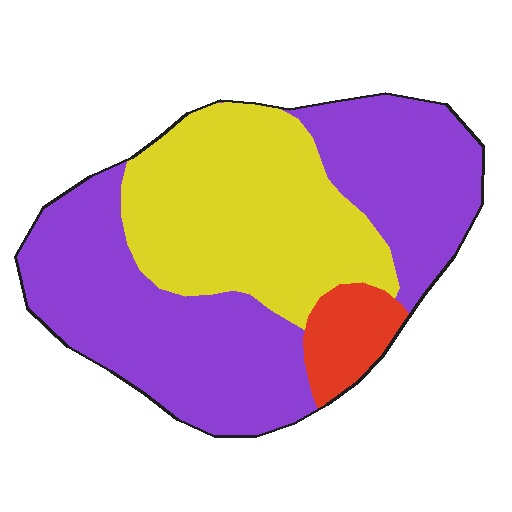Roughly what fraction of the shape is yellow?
Yellow covers roughly 35% of the shape.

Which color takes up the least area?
Red, at roughly 10%.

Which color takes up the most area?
Purple, at roughly 55%.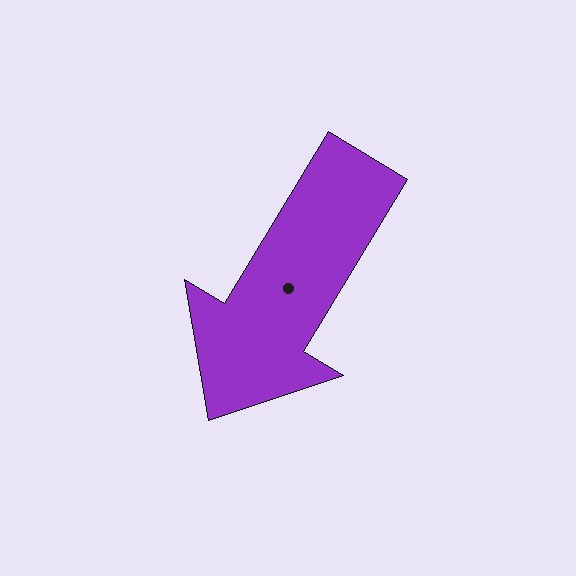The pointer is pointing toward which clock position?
Roughly 7 o'clock.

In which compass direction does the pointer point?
Southwest.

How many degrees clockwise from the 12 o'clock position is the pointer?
Approximately 211 degrees.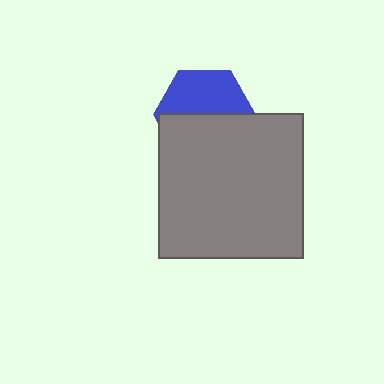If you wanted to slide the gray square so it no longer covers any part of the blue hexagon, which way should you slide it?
Slide it down — that is the most direct way to separate the two shapes.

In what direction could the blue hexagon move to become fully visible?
The blue hexagon could move up. That would shift it out from behind the gray square entirely.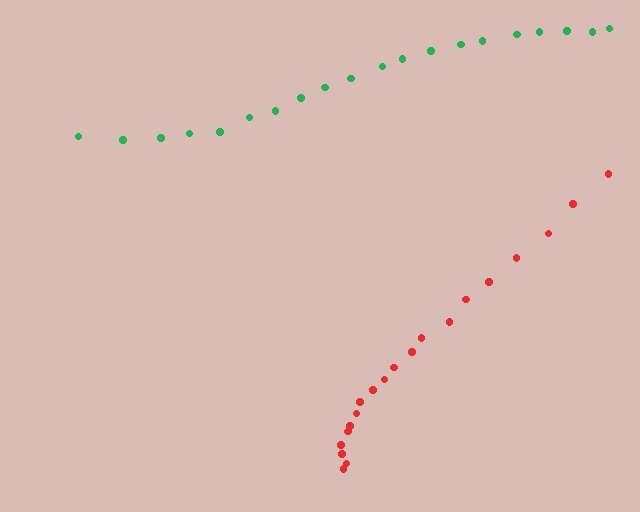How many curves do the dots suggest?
There are 2 distinct paths.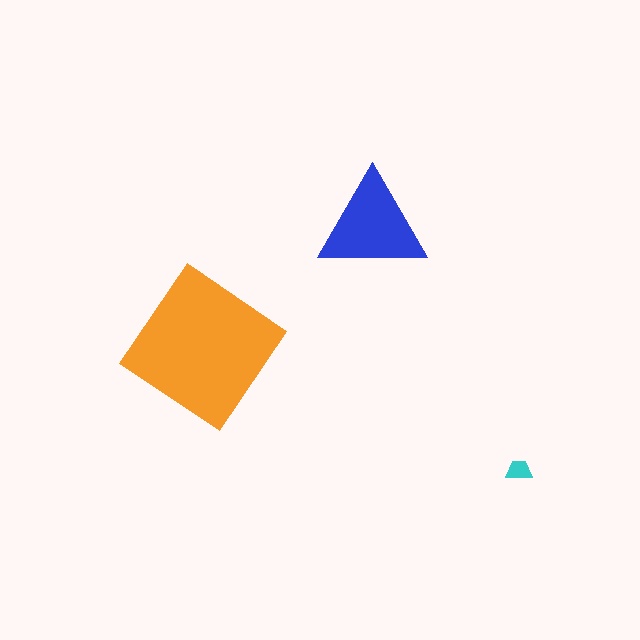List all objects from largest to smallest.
The orange diamond, the blue triangle, the cyan trapezoid.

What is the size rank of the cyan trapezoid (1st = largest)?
3rd.